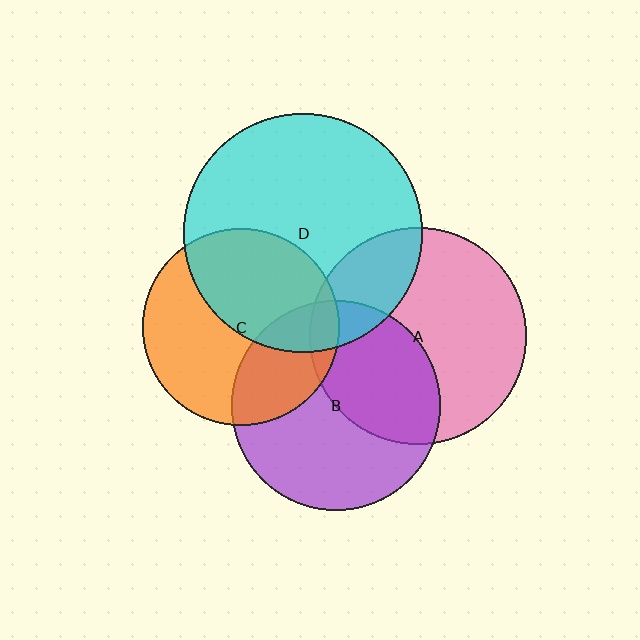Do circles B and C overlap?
Yes.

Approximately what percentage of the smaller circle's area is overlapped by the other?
Approximately 30%.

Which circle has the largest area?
Circle D (cyan).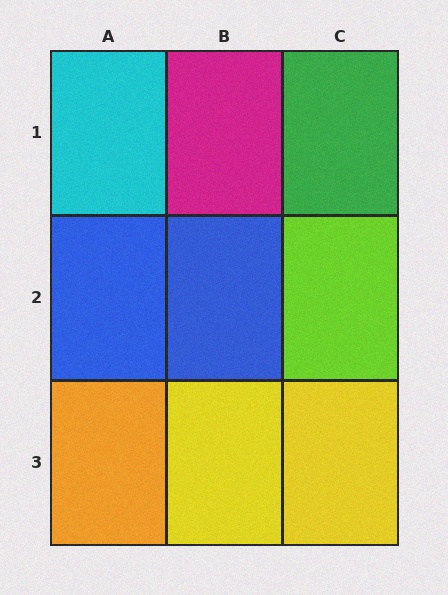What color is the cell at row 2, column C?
Lime.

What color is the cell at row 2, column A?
Blue.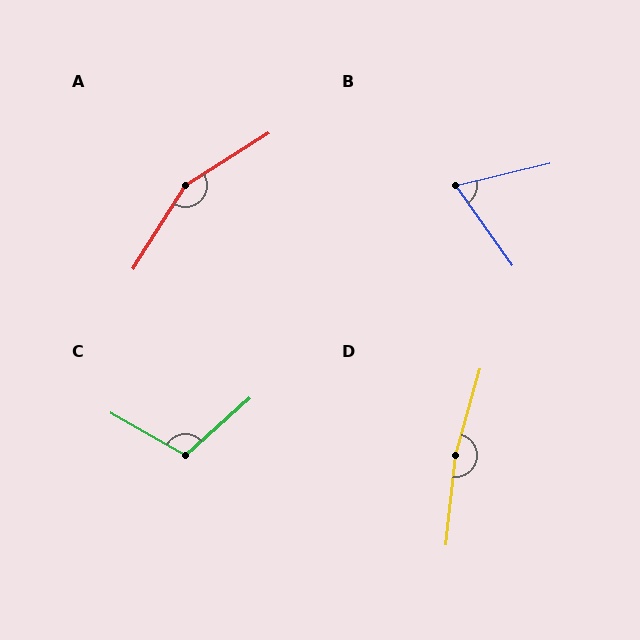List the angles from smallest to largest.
B (68°), C (109°), A (154°), D (170°).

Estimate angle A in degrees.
Approximately 154 degrees.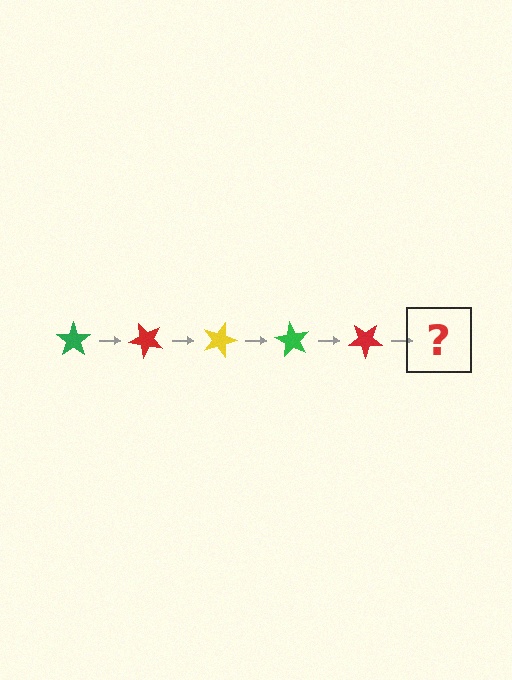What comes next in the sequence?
The next element should be a yellow star, rotated 225 degrees from the start.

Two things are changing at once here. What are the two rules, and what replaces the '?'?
The two rules are that it rotates 45 degrees each step and the color cycles through green, red, and yellow. The '?' should be a yellow star, rotated 225 degrees from the start.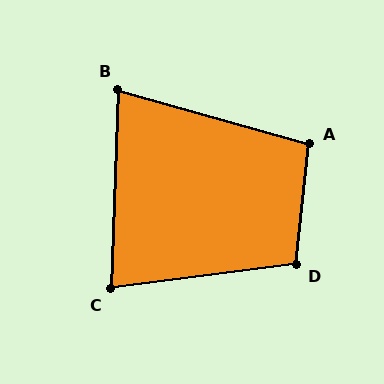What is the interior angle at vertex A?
Approximately 100 degrees (obtuse).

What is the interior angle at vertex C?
Approximately 80 degrees (acute).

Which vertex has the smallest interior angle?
B, at approximately 76 degrees.